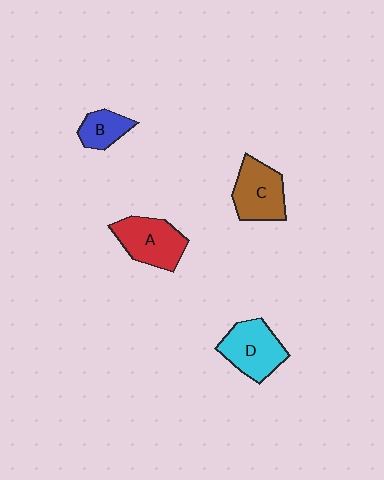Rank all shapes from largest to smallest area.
From largest to smallest: A (red), D (cyan), C (brown), B (blue).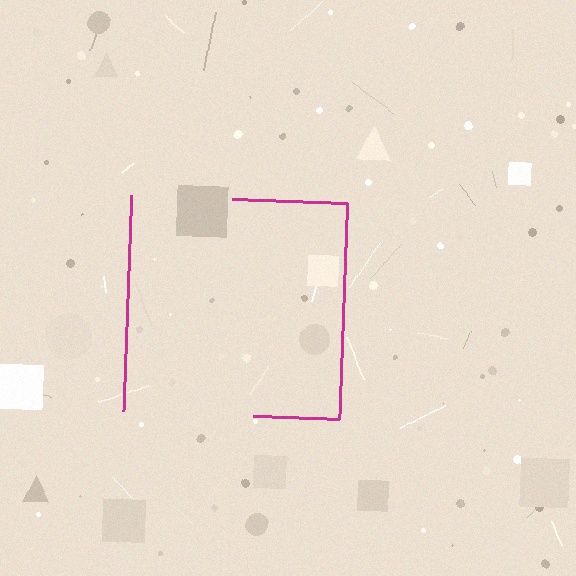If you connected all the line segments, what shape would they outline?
They would outline a square.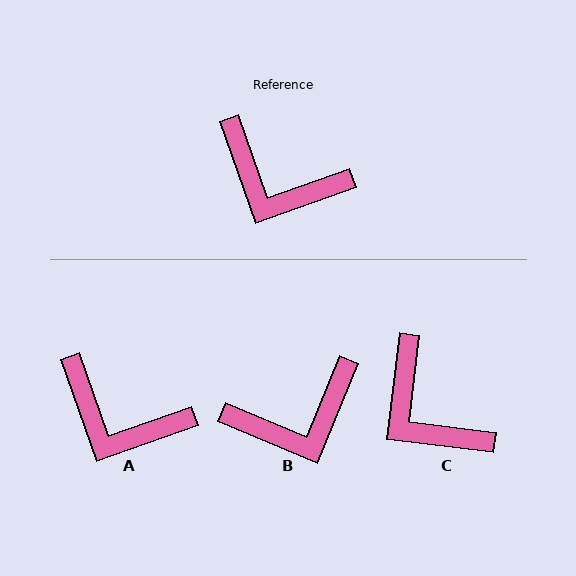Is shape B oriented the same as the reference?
No, it is off by about 48 degrees.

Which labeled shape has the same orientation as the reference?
A.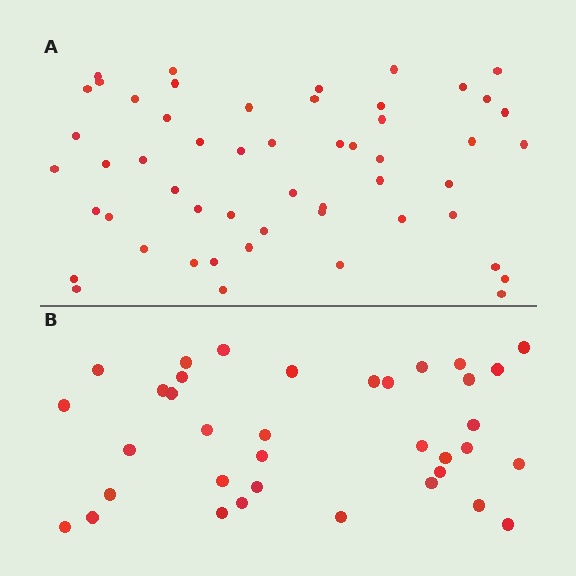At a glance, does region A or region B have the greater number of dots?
Region A (the top region) has more dots.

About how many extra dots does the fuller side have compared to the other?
Region A has approximately 15 more dots than region B.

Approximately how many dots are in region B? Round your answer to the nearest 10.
About 40 dots. (The exact count is 36, which rounds to 40.)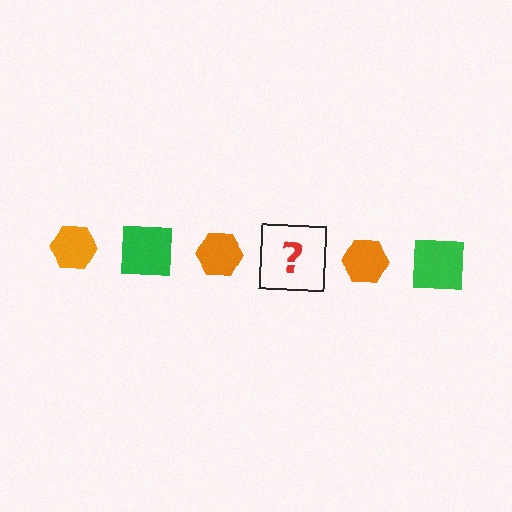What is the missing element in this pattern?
The missing element is a green square.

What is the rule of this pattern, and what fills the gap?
The rule is that the pattern alternates between orange hexagon and green square. The gap should be filled with a green square.